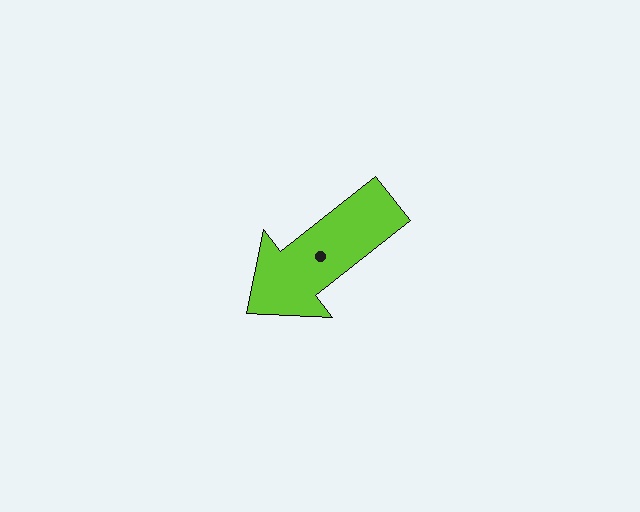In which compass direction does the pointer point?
Southwest.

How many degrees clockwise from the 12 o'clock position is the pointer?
Approximately 232 degrees.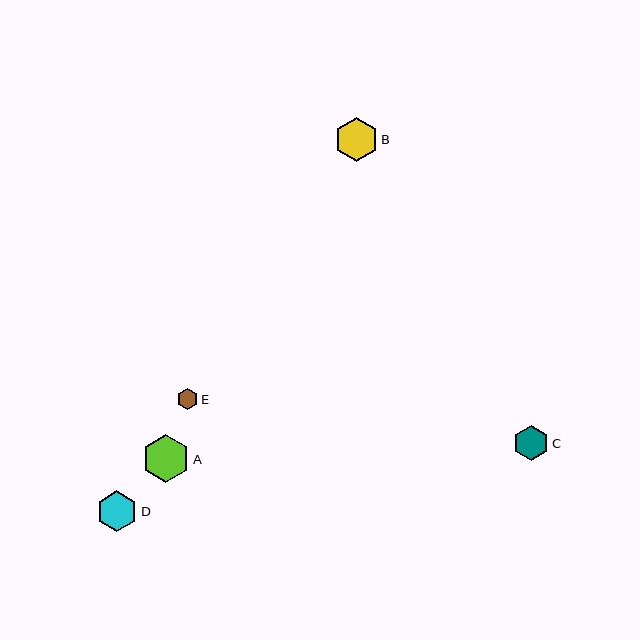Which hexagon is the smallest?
Hexagon E is the smallest with a size of approximately 21 pixels.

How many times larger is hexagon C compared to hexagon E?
Hexagon C is approximately 1.7 times the size of hexagon E.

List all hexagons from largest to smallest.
From largest to smallest: A, B, D, C, E.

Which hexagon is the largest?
Hexagon A is the largest with a size of approximately 48 pixels.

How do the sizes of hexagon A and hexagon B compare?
Hexagon A and hexagon B are approximately the same size.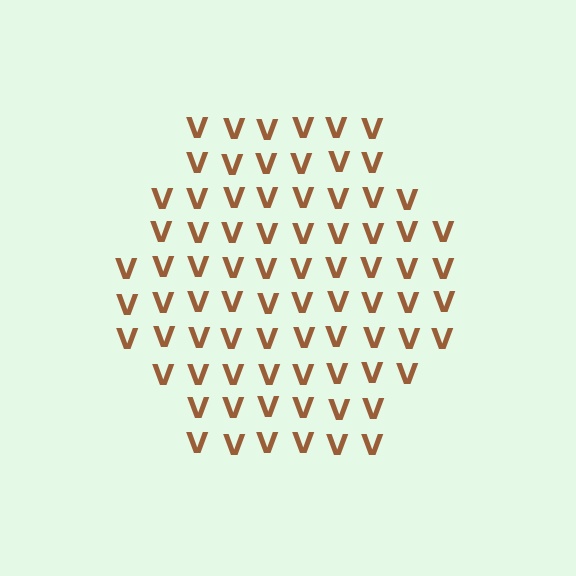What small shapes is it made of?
It is made of small letter V's.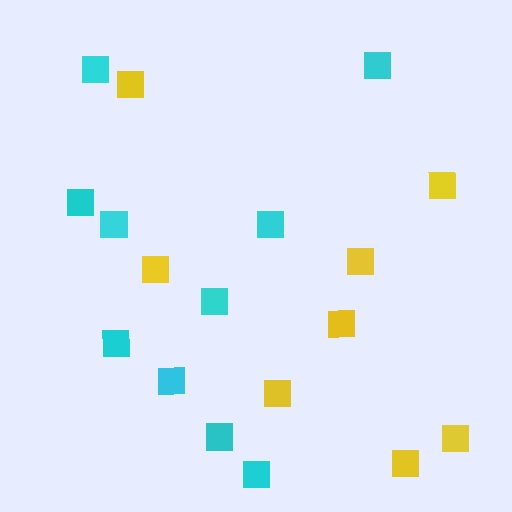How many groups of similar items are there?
There are 2 groups: one group of cyan squares (10) and one group of yellow squares (8).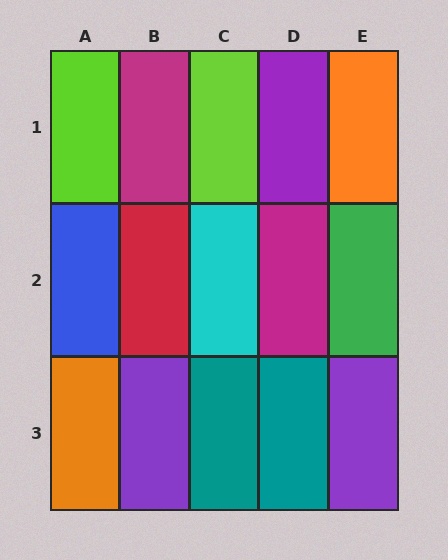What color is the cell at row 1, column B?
Magenta.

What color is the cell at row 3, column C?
Teal.